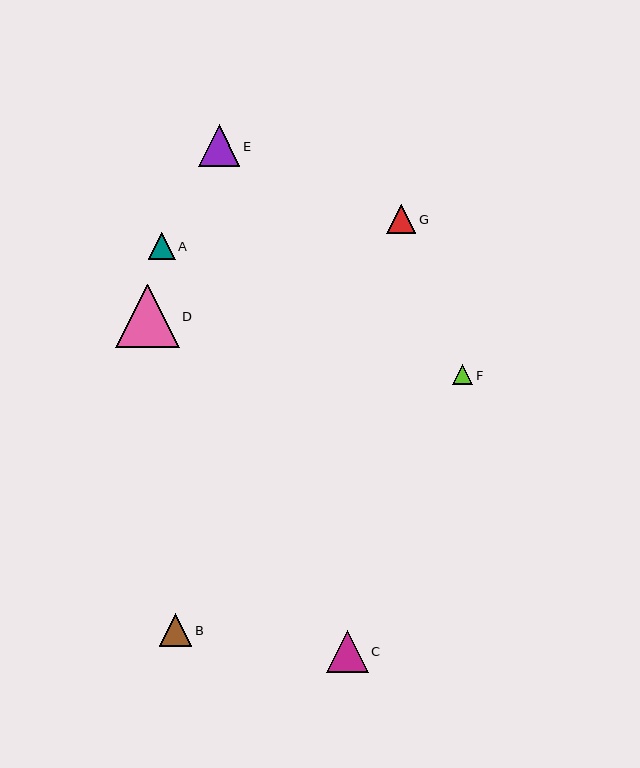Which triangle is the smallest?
Triangle F is the smallest with a size of approximately 20 pixels.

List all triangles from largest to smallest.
From largest to smallest: D, C, E, B, G, A, F.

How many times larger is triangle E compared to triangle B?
Triangle E is approximately 1.3 times the size of triangle B.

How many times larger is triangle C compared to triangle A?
Triangle C is approximately 1.5 times the size of triangle A.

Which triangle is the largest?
Triangle D is the largest with a size of approximately 63 pixels.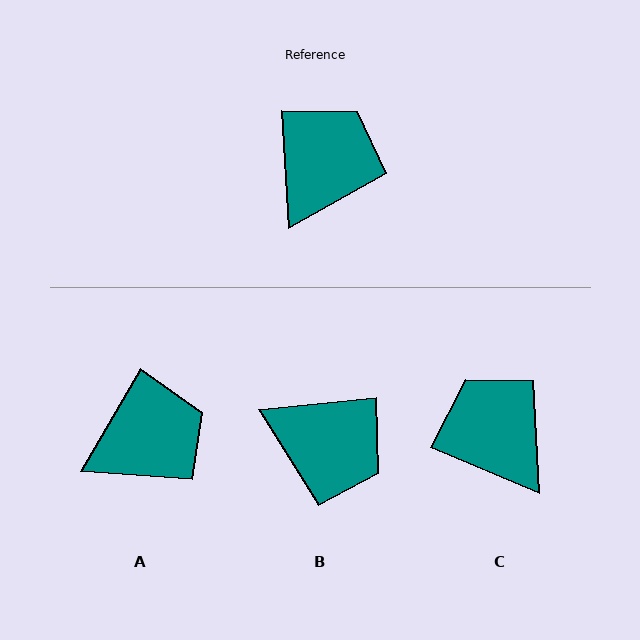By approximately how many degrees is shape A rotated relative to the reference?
Approximately 34 degrees clockwise.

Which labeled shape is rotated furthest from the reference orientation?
B, about 88 degrees away.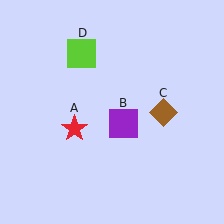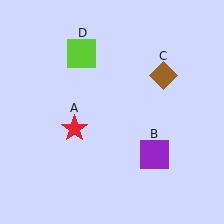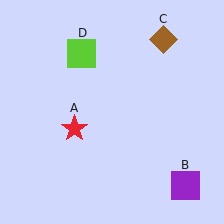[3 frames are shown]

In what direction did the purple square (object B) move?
The purple square (object B) moved down and to the right.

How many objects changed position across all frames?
2 objects changed position: purple square (object B), brown diamond (object C).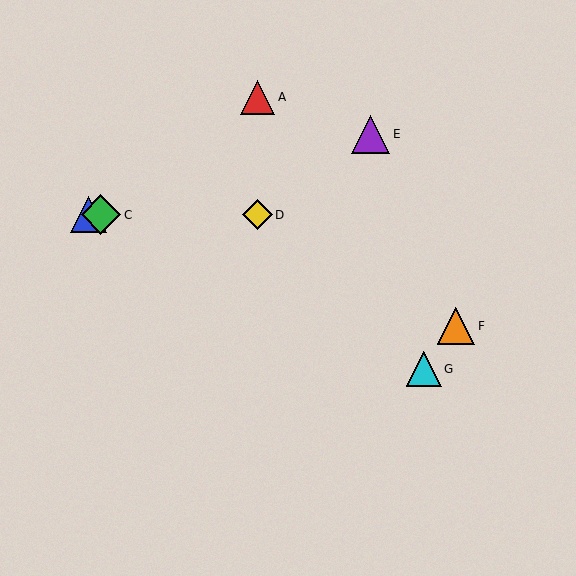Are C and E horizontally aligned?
No, C is at y≈215 and E is at y≈134.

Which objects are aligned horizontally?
Objects B, C, D are aligned horizontally.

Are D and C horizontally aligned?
Yes, both are at y≈215.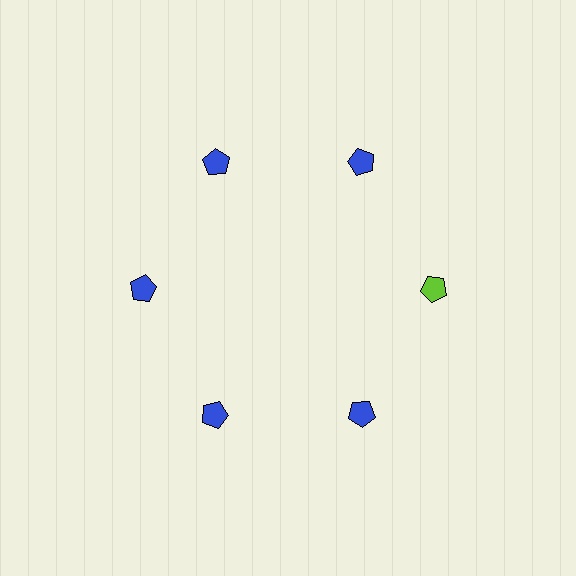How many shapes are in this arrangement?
There are 6 shapes arranged in a ring pattern.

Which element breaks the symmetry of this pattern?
The lime pentagon at roughly the 3 o'clock position breaks the symmetry. All other shapes are blue pentagons.